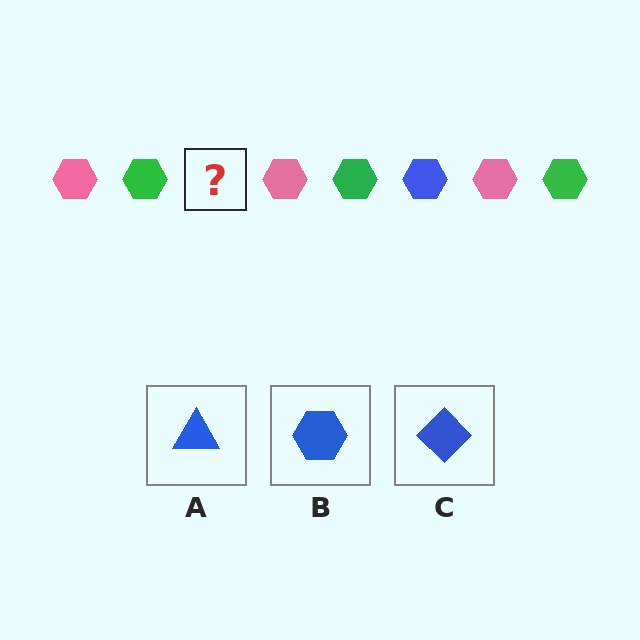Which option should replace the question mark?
Option B.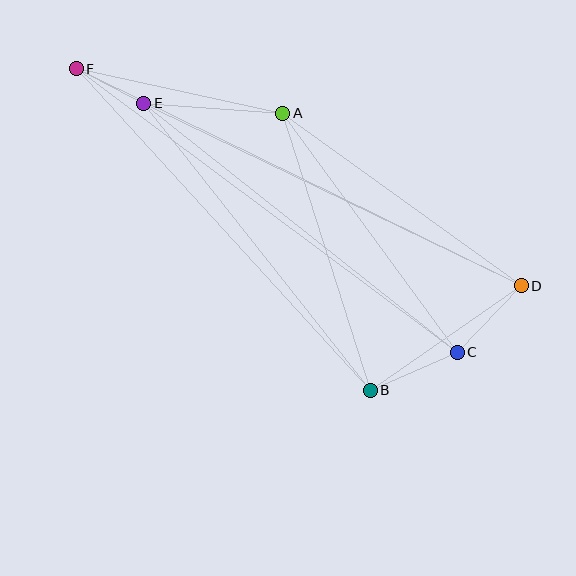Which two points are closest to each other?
Points E and F are closest to each other.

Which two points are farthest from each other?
Points D and F are farthest from each other.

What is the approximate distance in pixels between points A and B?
The distance between A and B is approximately 291 pixels.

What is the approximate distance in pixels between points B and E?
The distance between B and E is approximately 366 pixels.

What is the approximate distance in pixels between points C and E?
The distance between C and E is approximately 400 pixels.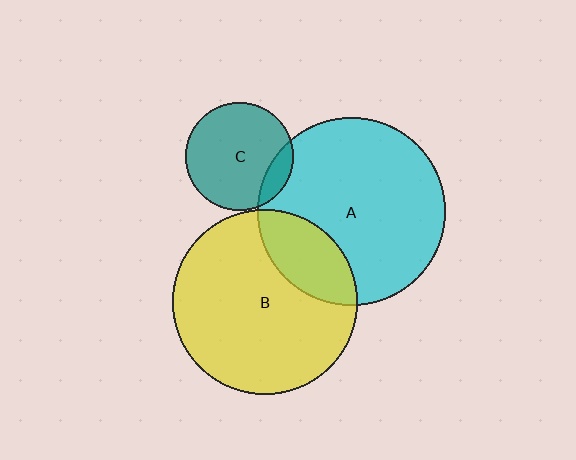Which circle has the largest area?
Circle A (cyan).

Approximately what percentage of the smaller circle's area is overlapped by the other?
Approximately 15%.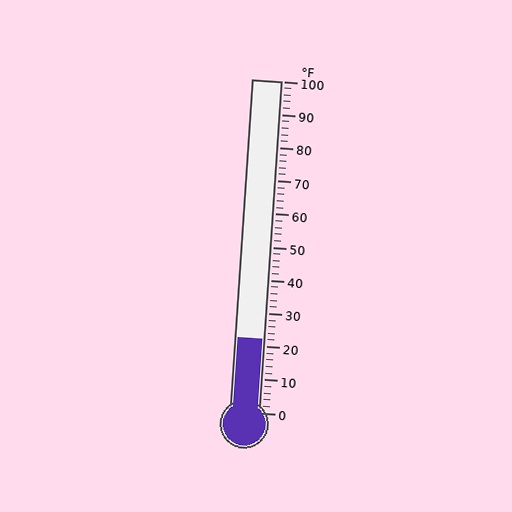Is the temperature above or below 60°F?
The temperature is below 60°F.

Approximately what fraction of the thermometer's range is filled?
The thermometer is filled to approximately 20% of its range.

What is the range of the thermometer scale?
The thermometer scale ranges from 0°F to 100°F.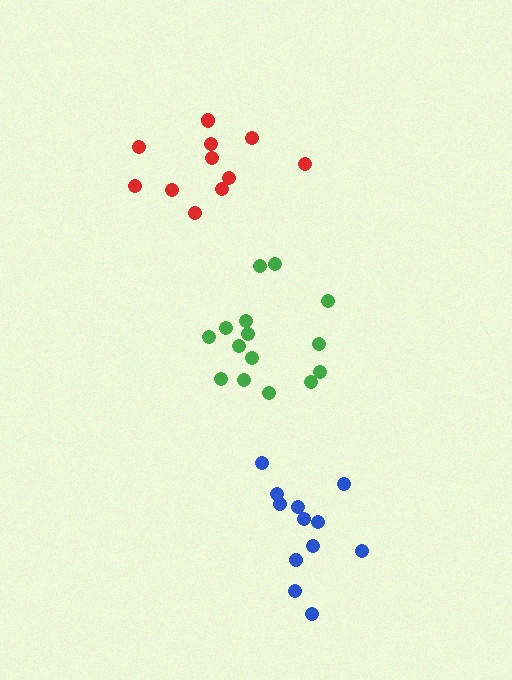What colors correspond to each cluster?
The clusters are colored: blue, red, green.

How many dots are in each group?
Group 1: 12 dots, Group 2: 11 dots, Group 3: 15 dots (38 total).